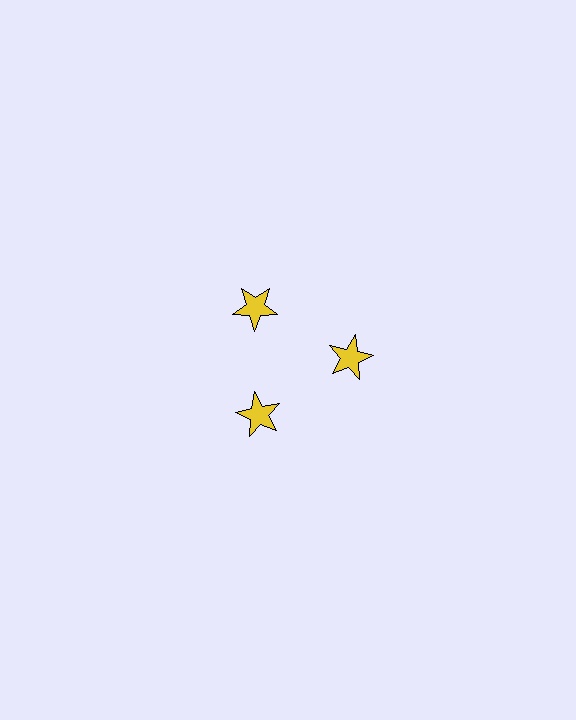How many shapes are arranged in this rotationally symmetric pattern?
There are 3 shapes, arranged in 3 groups of 1.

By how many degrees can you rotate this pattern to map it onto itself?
The pattern maps onto itself every 120 degrees of rotation.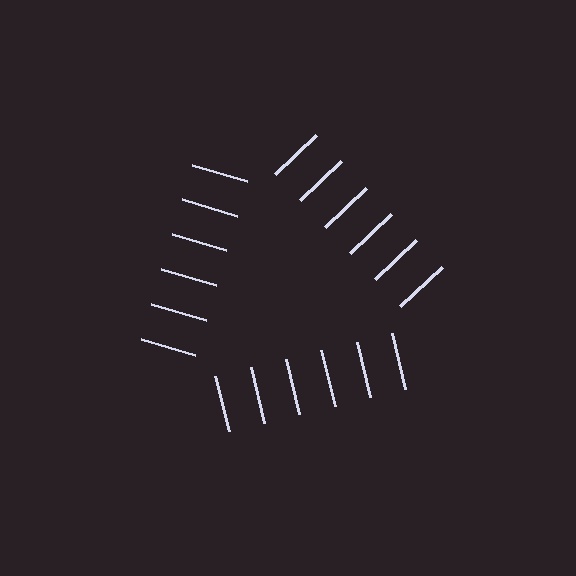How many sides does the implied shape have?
3 sides — the line-ends trace a triangle.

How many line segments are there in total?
18 — 6 along each of the 3 edges.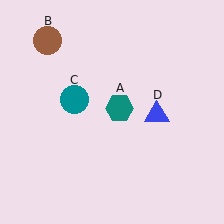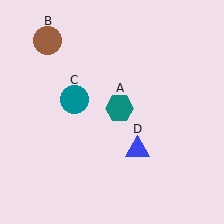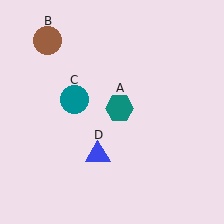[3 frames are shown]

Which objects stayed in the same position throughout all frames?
Teal hexagon (object A) and brown circle (object B) and teal circle (object C) remained stationary.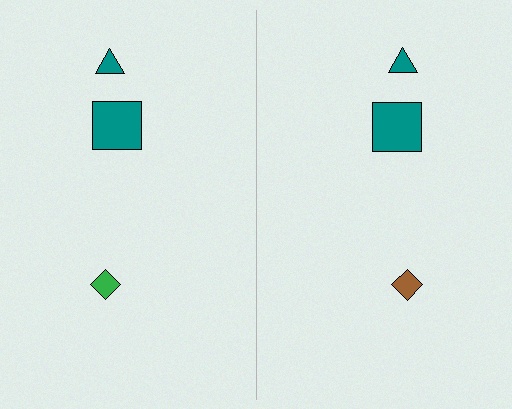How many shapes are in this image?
There are 6 shapes in this image.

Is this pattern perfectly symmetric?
No, the pattern is not perfectly symmetric. The brown diamond on the right side breaks the symmetry — its mirror counterpart is green.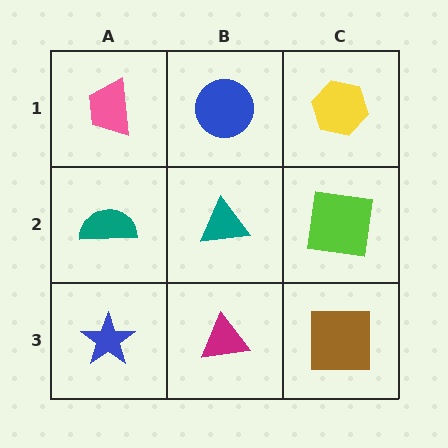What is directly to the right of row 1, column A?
A blue circle.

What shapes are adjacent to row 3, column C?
A lime square (row 2, column C), a magenta triangle (row 3, column B).